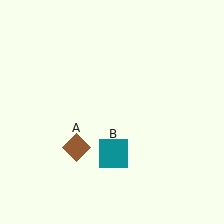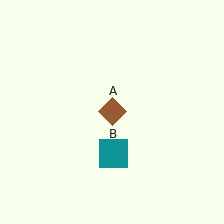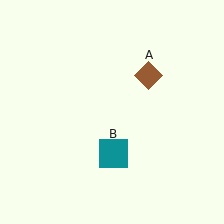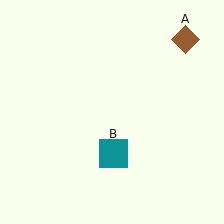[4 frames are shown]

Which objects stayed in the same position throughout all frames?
Teal square (object B) remained stationary.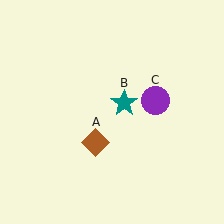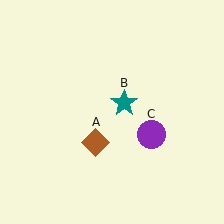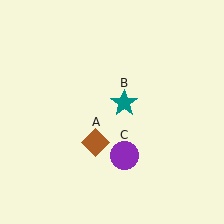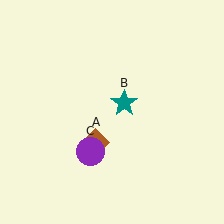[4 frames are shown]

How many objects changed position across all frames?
1 object changed position: purple circle (object C).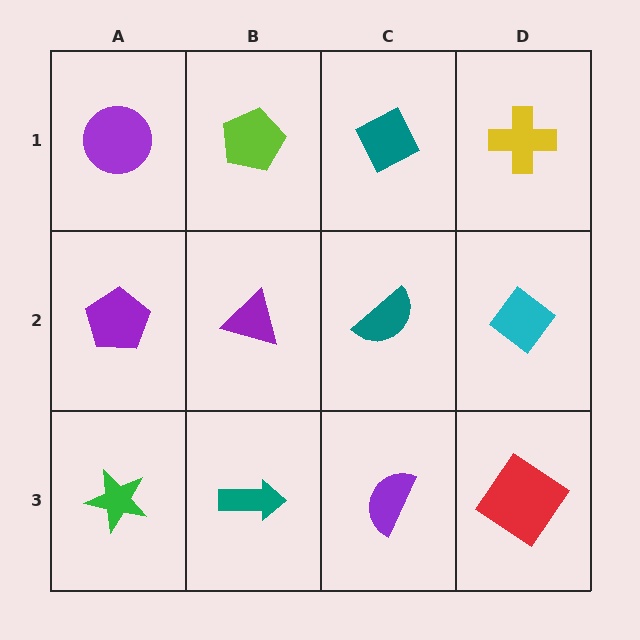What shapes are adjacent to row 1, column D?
A cyan diamond (row 2, column D), a teal diamond (row 1, column C).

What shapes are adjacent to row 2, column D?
A yellow cross (row 1, column D), a red diamond (row 3, column D), a teal semicircle (row 2, column C).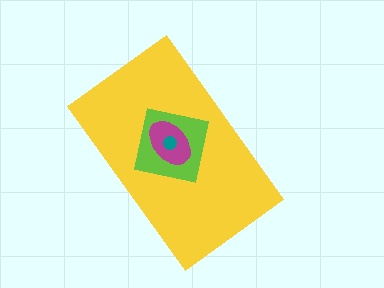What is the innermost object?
The teal circle.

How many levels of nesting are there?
4.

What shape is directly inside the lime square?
The magenta ellipse.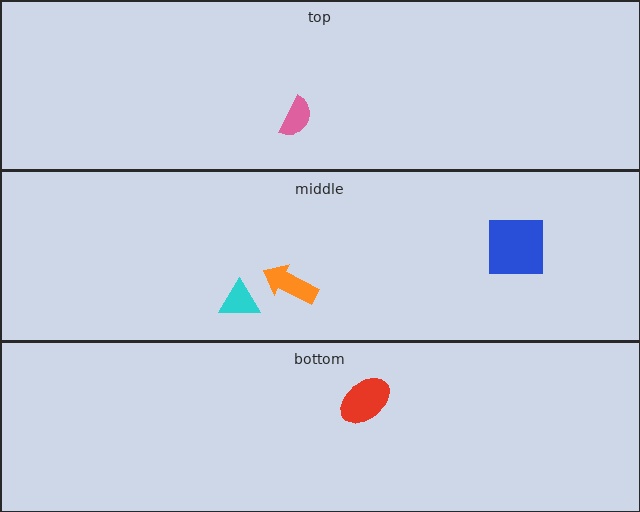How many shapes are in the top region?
1.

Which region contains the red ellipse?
The bottom region.